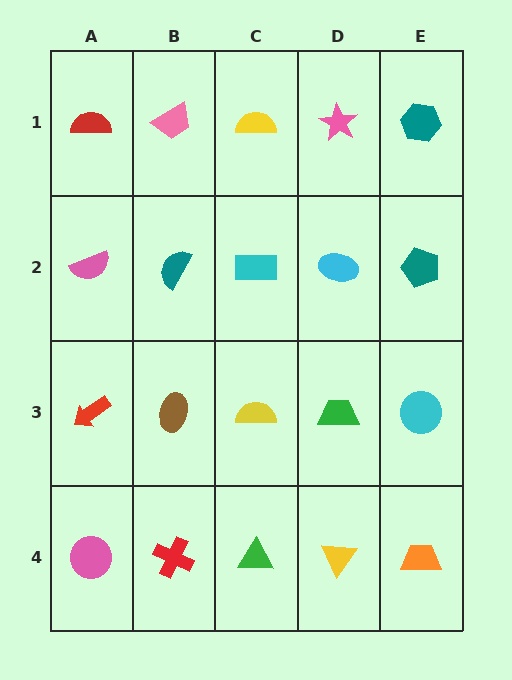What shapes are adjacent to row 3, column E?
A teal pentagon (row 2, column E), an orange trapezoid (row 4, column E), a green trapezoid (row 3, column D).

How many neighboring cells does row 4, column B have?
3.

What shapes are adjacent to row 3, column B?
A teal semicircle (row 2, column B), a red cross (row 4, column B), a red arrow (row 3, column A), a yellow semicircle (row 3, column C).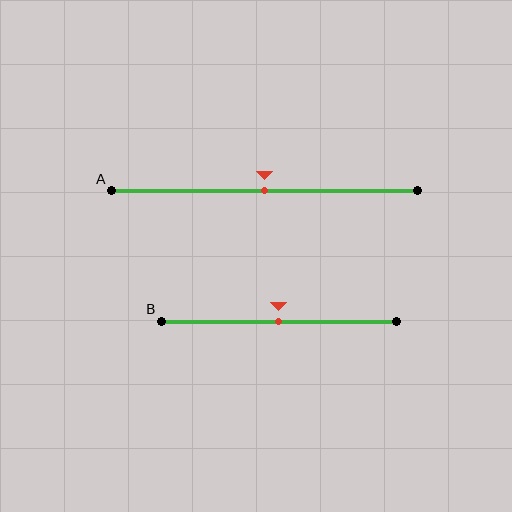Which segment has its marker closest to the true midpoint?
Segment A has its marker closest to the true midpoint.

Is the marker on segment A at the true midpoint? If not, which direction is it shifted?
Yes, the marker on segment A is at the true midpoint.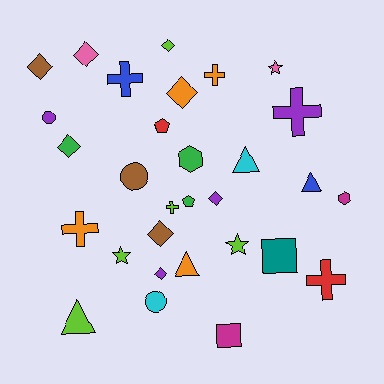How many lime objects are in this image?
There are 5 lime objects.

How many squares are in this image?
There are 2 squares.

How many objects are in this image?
There are 30 objects.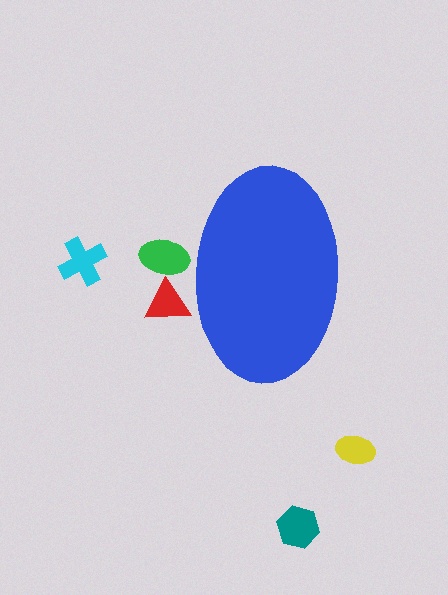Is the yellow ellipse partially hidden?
No, the yellow ellipse is fully visible.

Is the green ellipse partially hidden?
Yes, the green ellipse is partially hidden behind the blue ellipse.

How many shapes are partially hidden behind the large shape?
2 shapes are partially hidden.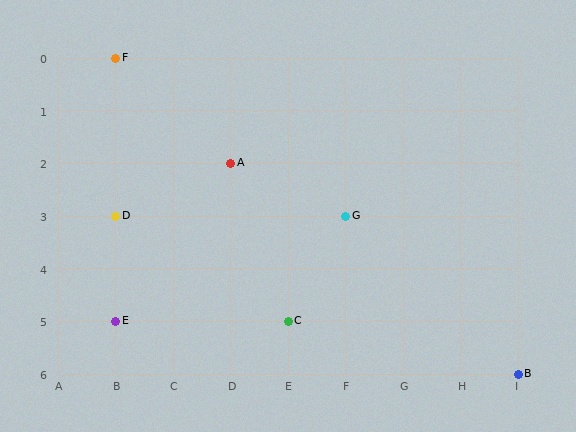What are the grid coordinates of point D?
Point D is at grid coordinates (B, 3).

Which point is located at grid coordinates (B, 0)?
Point F is at (B, 0).